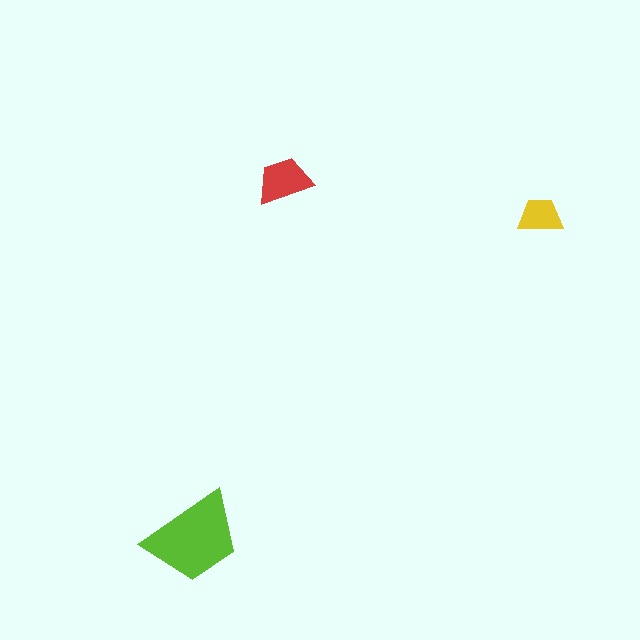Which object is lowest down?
The lime trapezoid is bottommost.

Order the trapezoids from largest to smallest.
the lime one, the red one, the yellow one.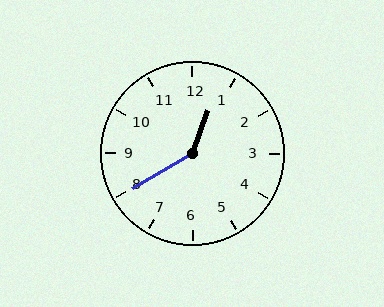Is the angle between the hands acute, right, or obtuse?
It is obtuse.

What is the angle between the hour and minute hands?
Approximately 140 degrees.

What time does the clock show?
12:40.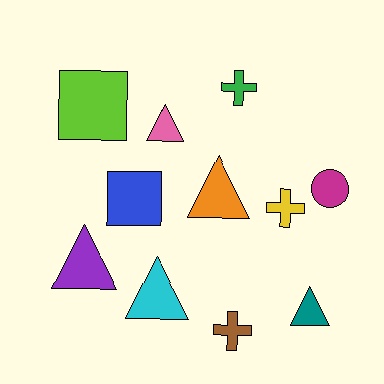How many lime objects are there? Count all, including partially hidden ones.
There is 1 lime object.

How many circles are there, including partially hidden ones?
There is 1 circle.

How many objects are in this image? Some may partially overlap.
There are 11 objects.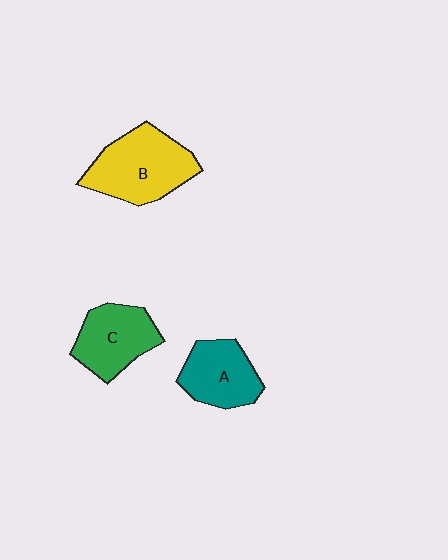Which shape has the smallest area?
Shape A (teal).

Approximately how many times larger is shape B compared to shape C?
Approximately 1.3 times.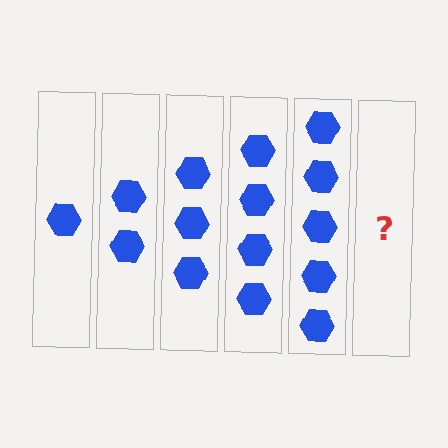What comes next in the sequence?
The next element should be 6 hexagons.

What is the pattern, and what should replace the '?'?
The pattern is that each step adds one more hexagon. The '?' should be 6 hexagons.